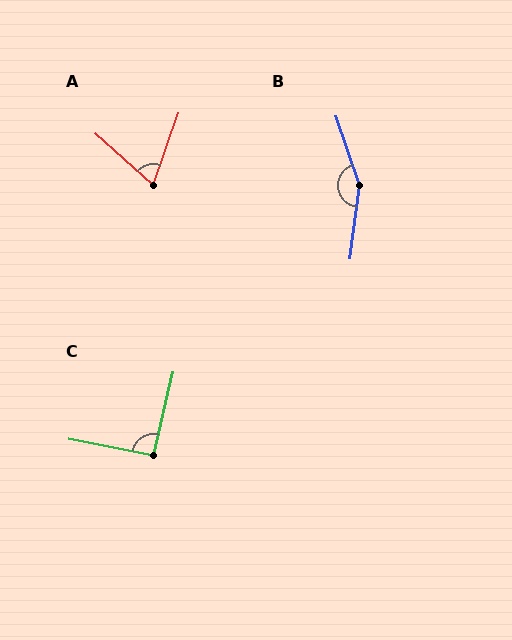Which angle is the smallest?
A, at approximately 67 degrees.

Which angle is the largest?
B, at approximately 154 degrees.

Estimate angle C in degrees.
Approximately 92 degrees.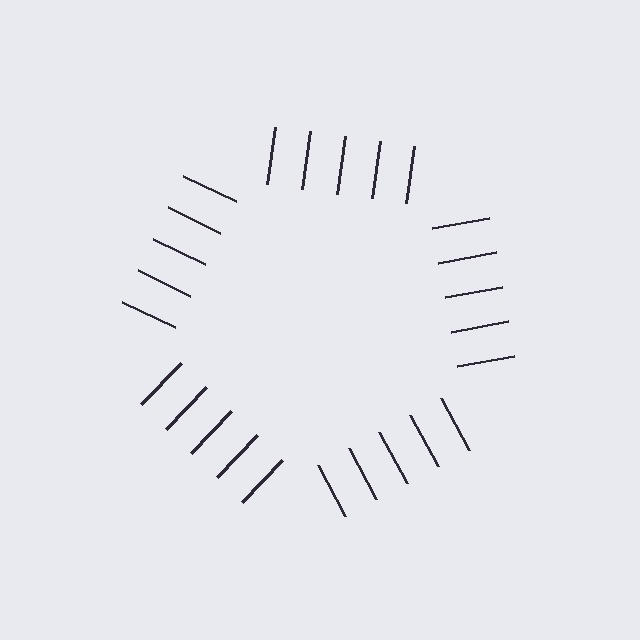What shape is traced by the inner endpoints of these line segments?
An illusory pentagon — the line segments terminate on its edges but no continuous stroke is drawn.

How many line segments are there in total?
25 — 5 along each of the 5 edges.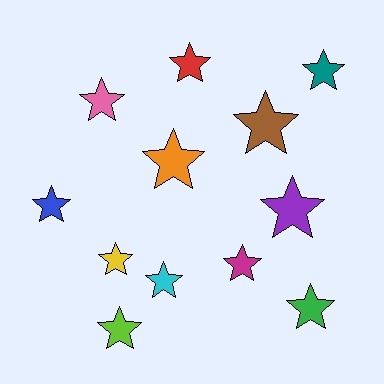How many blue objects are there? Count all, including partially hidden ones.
There is 1 blue object.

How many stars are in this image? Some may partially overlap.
There are 12 stars.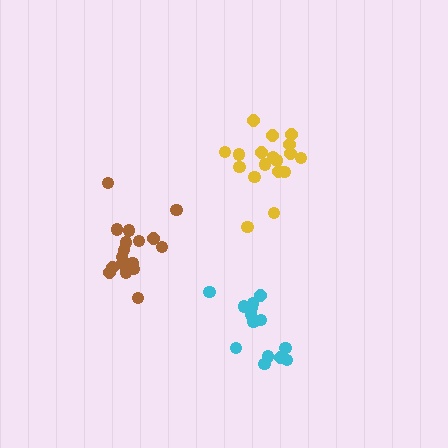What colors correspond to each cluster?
The clusters are colored: yellow, brown, cyan.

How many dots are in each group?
Group 1: 18 dots, Group 2: 17 dots, Group 3: 15 dots (50 total).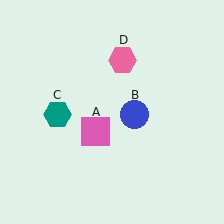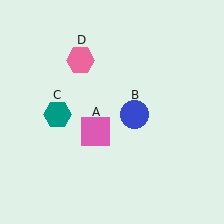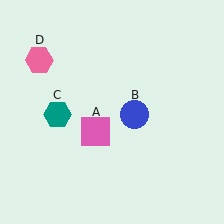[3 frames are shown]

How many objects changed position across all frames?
1 object changed position: pink hexagon (object D).